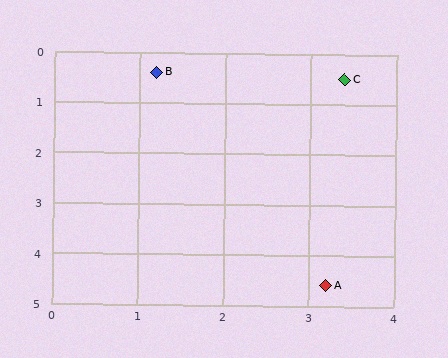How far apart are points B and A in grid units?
Points B and A are about 4.7 grid units apart.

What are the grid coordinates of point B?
Point B is at approximately (1.2, 0.4).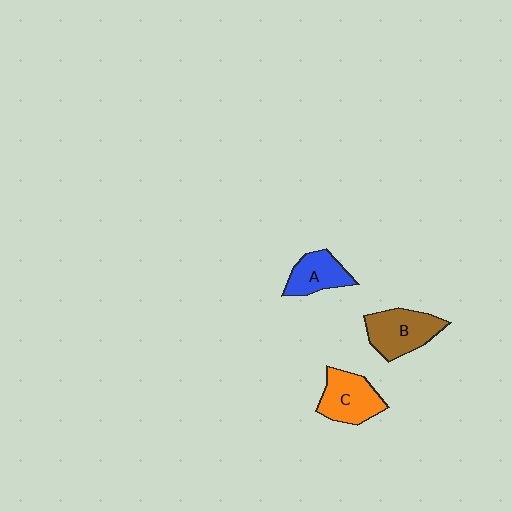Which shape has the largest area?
Shape B (brown).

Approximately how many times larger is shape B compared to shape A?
Approximately 1.3 times.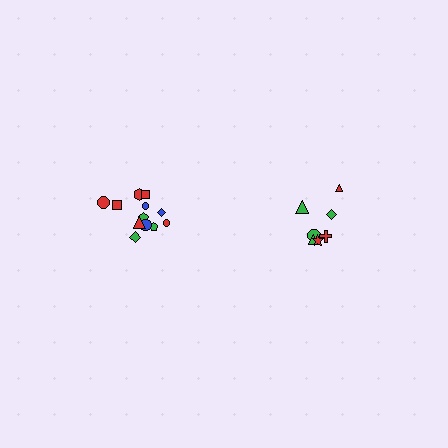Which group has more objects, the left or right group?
The left group.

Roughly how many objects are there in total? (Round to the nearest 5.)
Roughly 20 objects in total.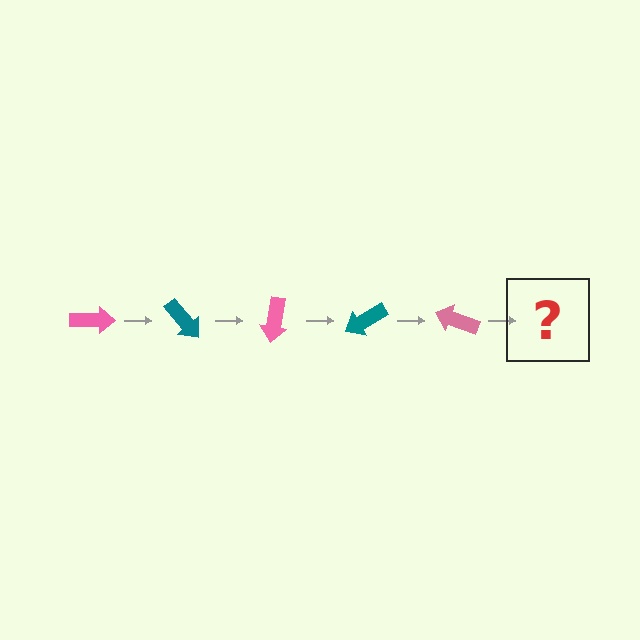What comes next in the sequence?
The next element should be a teal arrow, rotated 250 degrees from the start.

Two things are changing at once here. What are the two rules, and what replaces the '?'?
The two rules are that it rotates 50 degrees each step and the color cycles through pink and teal. The '?' should be a teal arrow, rotated 250 degrees from the start.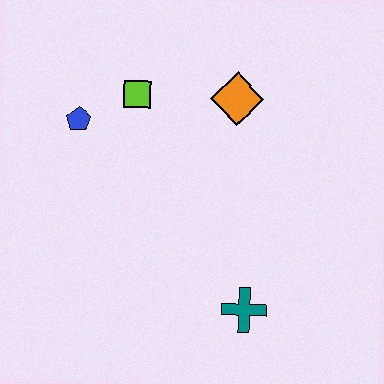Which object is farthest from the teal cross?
The blue pentagon is farthest from the teal cross.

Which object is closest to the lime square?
The blue pentagon is closest to the lime square.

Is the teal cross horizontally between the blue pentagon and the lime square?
No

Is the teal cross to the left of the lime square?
No